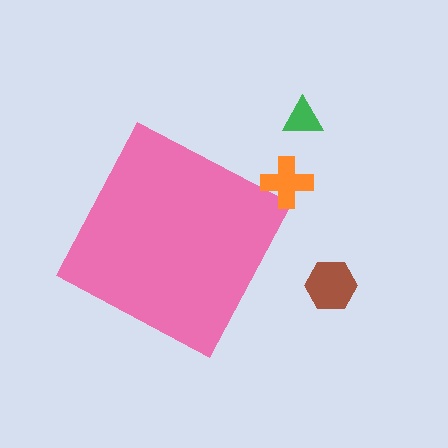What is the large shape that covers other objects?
A pink square.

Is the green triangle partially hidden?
No, the green triangle is fully visible.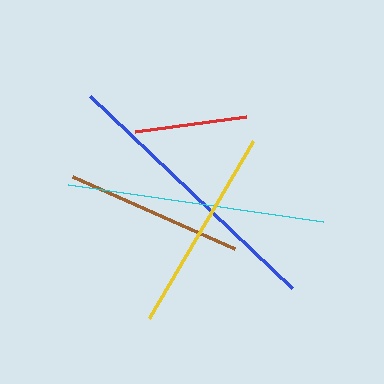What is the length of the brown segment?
The brown segment is approximately 177 pixels long.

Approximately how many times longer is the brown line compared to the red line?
The brown line is approximately 1.6 times the length of the red line.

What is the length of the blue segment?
The blue segment is approximately 278 pixels long.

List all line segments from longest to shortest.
From longest to shortest: blue, cyan, yellow, brown, red.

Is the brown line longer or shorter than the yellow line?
The yellow line is longer than the brown line.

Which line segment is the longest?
The blue line is the longest at approximately 278 pixels.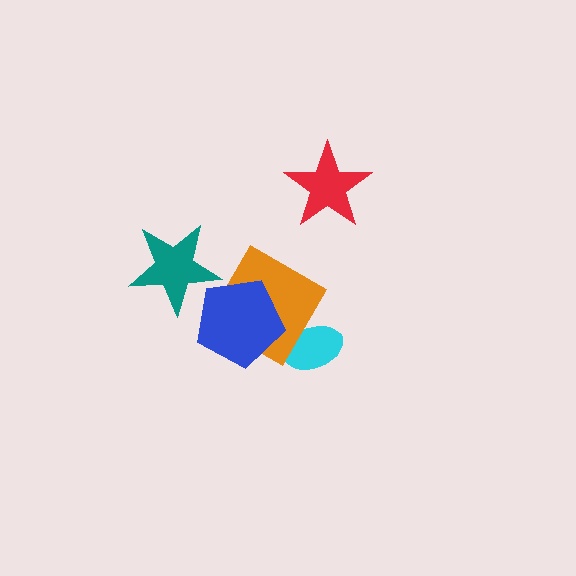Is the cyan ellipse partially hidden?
Yes, it is partially covered by another shape.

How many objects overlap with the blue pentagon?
2 objects overlap with the blue pentagon.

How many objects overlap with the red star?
0 objects overlap with the red star.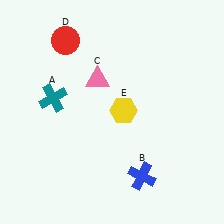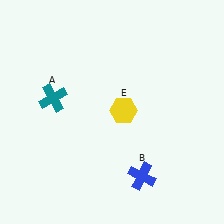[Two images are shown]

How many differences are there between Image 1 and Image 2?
There are 2 differences between the two images.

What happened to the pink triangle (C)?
The pink triangle (C) was removed in Image 2. It was in the top-left area of Image 1.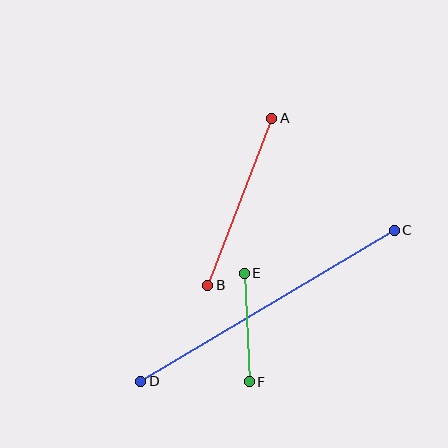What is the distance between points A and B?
The distance is approximately 179 pixels.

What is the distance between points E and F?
The distance is approximately 109 pixels.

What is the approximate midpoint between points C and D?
The midpoint is at approximately (267, 306) pixels.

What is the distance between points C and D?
The distance is approximately 295 pixels.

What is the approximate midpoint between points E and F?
The midpoint is at approximately (247, 328) pixels.